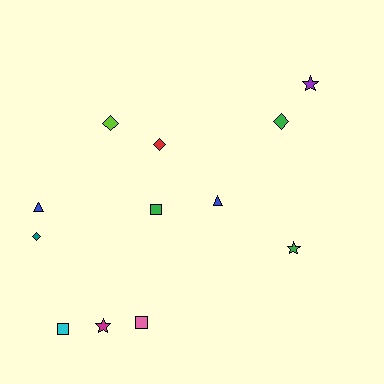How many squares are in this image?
There are 3 squares.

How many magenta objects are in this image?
There is 1 magenta object.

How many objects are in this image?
There are 12 objects.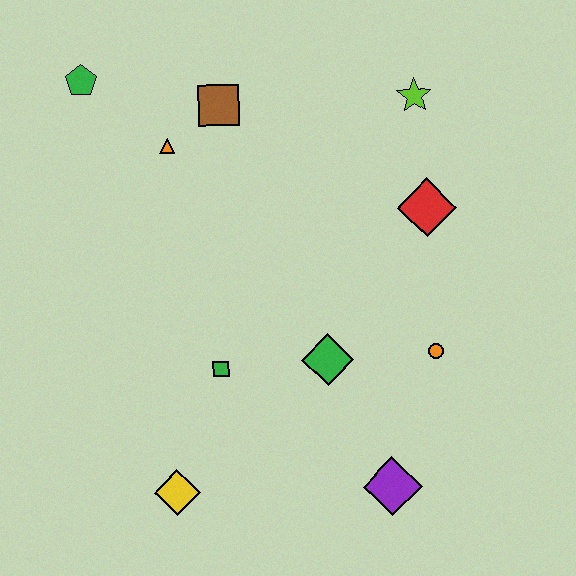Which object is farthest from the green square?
The lime star is farthest from the green square.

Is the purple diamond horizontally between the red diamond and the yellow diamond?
Yes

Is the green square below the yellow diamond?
No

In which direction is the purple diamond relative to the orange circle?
The purple diamond is below the orange circle.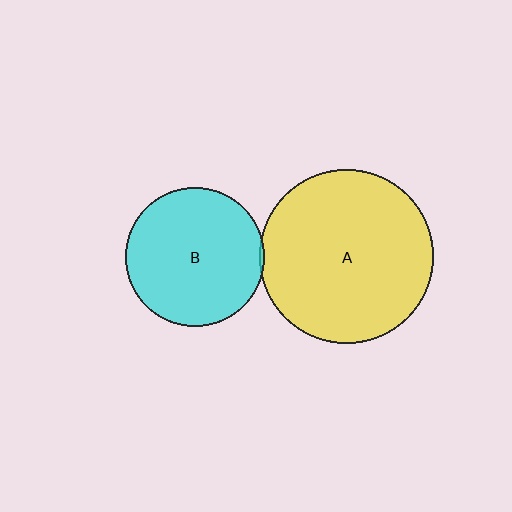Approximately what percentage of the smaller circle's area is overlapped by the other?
Approximately 5%.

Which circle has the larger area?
Circle A (yellow).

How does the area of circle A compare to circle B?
Approximately 1.6 times.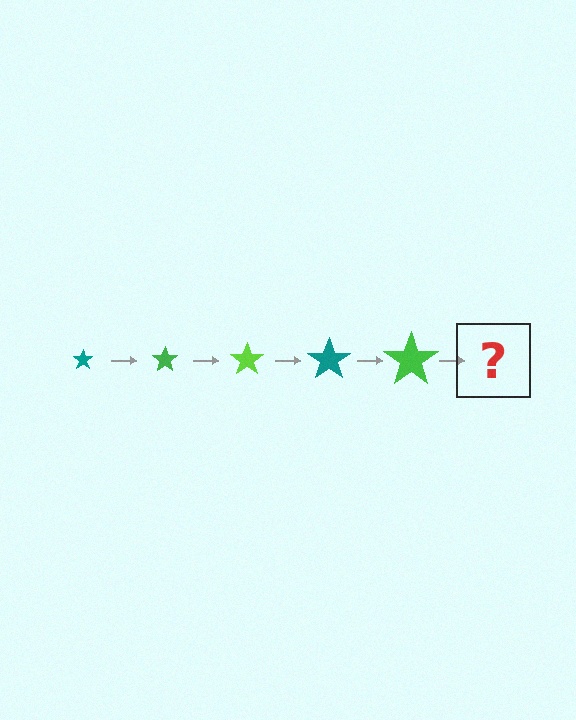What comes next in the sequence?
The next element should be a lime star, larger than the previous one.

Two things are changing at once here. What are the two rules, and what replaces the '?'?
The two rules are that the star grows larger each step and the color cycles through teal, green, and lime. The '?' should be a lime star, larger than the previous one.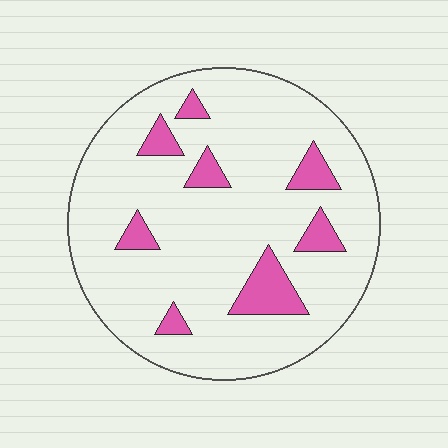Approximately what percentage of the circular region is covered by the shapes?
Approximately 15%.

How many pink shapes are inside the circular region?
8.